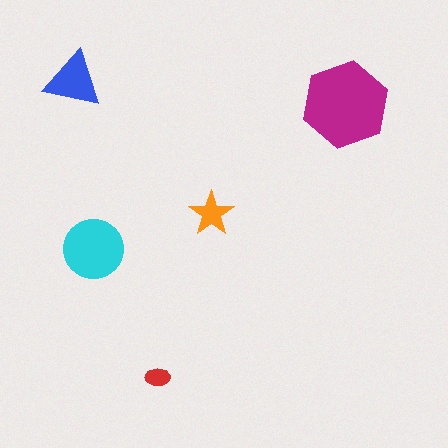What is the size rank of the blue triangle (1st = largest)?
3rd.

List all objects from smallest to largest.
The red ellipse, the orange star, the blue triangle, the cyan circle, the magenta hexagon.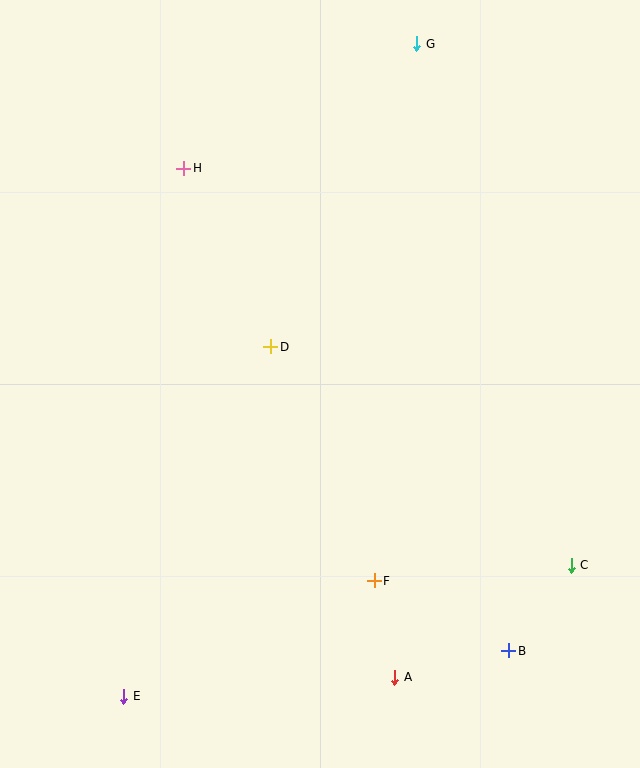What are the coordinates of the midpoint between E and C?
The midpoint between E and C is at (348, 631).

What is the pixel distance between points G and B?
The distance between G and B is 614 pixels.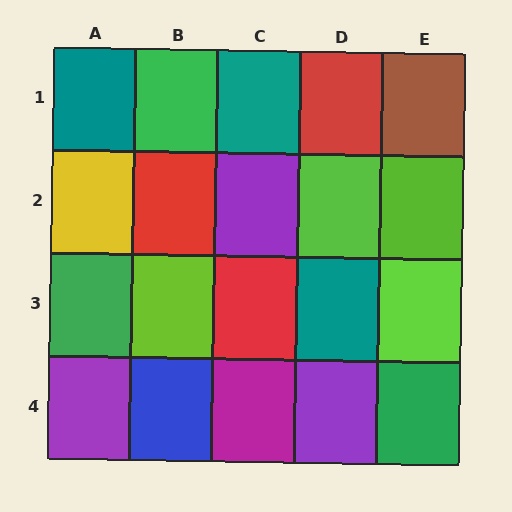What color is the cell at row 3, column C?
Red.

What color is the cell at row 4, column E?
Green.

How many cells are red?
3 cells are red.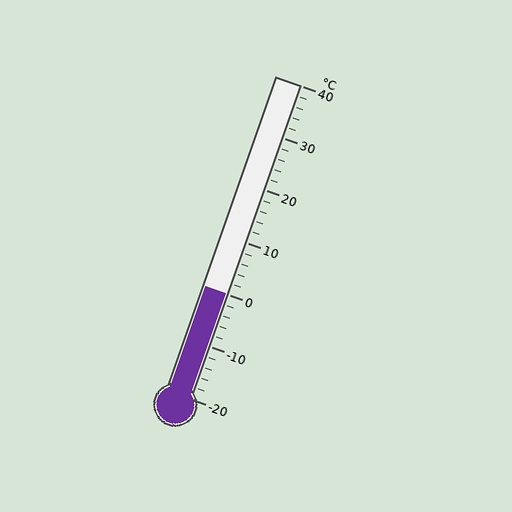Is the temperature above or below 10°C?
The temperature is below 10°C.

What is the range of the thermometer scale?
The thermometer scale ranges from -20°C to 40°C.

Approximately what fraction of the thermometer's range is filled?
The thermometer is filled to approximately 35% of its range.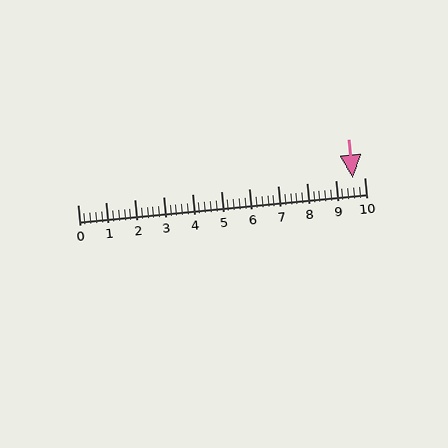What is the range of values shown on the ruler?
The ruler shows values from 0 to 10.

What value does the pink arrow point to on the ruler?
The pink arrow points to approximately 9.6.